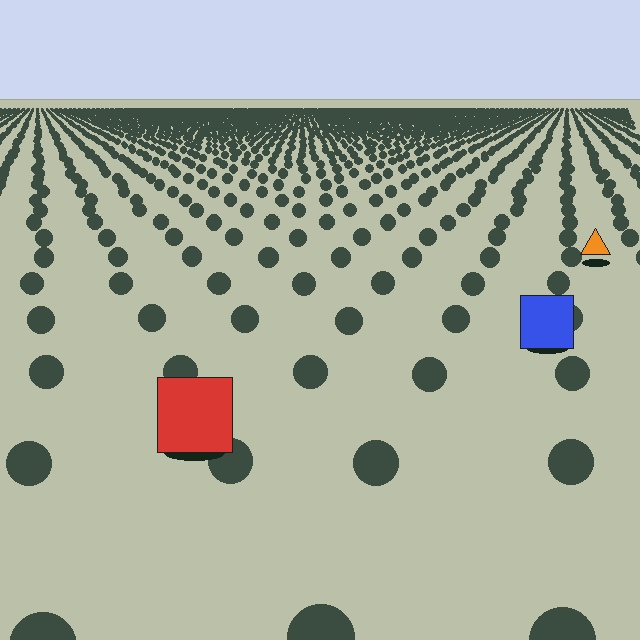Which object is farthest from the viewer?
The orange triangle is farthest from the viewer. It appears smaller and the ground texture around it is denser.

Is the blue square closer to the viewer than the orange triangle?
Yes. The blue square is closer — you can tell from the texture gradient: the ground texture is coarser near it.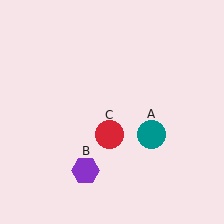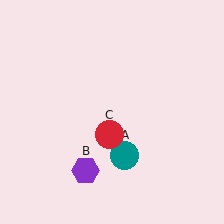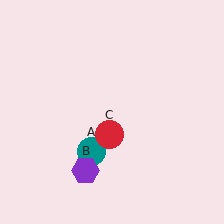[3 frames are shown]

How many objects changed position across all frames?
1 object changed position: teal circle (object A).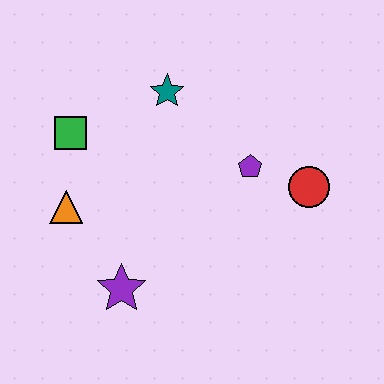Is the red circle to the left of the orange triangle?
No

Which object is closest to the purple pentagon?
The red circle is closest to the purple pentagon.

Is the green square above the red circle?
Yes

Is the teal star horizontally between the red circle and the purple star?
Yes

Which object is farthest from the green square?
The red circle is farthest from the green square.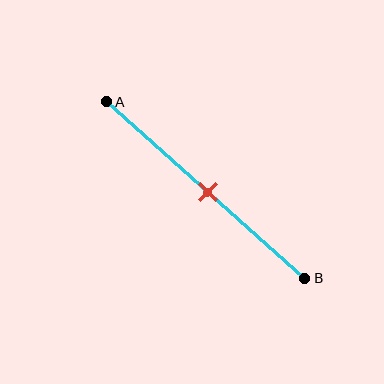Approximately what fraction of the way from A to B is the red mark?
The red mark is approximately 50% of the way from A to B.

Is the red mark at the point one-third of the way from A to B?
No, the mark is at about 50% from A, not at the 33% one-third point.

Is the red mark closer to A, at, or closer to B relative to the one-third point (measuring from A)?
The red mark is closer to point B than the one-third point of segment AB.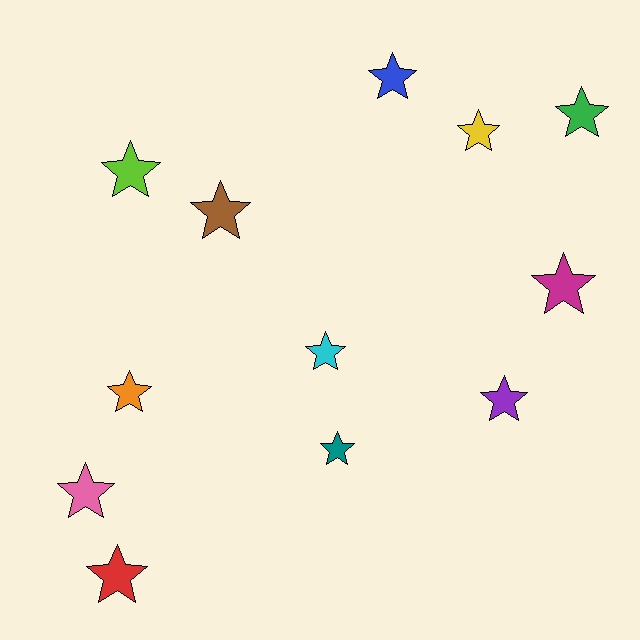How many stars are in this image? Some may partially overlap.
There are 12 stars.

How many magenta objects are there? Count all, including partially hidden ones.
There is 1 magenta object.